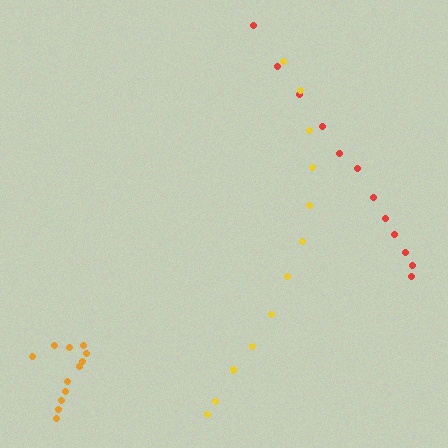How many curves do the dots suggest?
There are 3 distinct paths.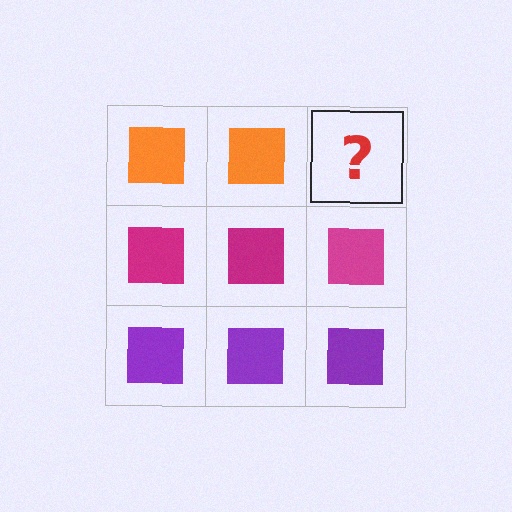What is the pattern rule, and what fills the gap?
The rule is that each row has a consistent color. The gap should be filled with an orange square.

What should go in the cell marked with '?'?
The missing cell should contain an orange square.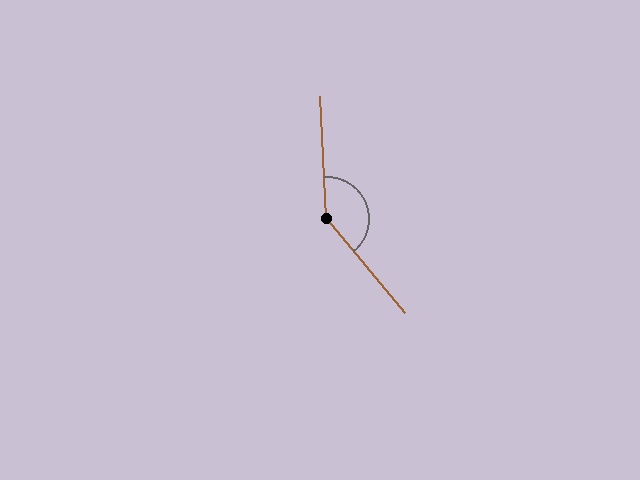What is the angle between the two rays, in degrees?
Approximately 143 degrees.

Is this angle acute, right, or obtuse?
It is obtuse.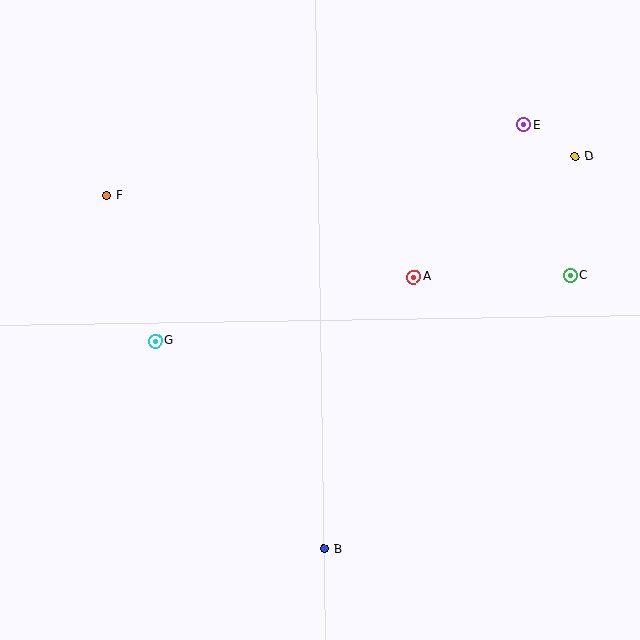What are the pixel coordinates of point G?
Point G is at (155, 341).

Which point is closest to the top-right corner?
Point D is closest to the top-right corner.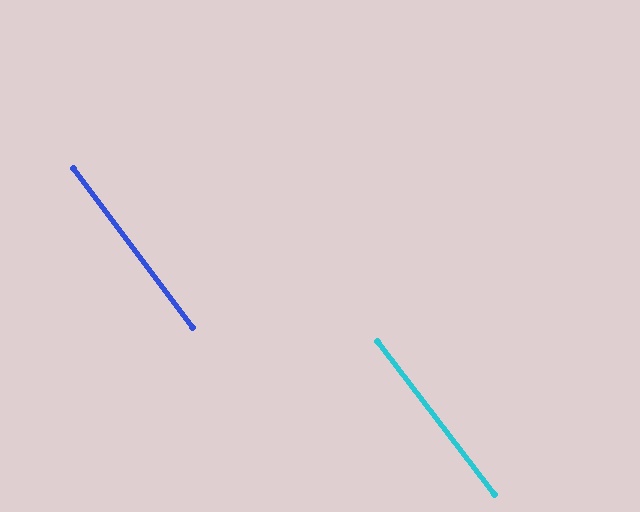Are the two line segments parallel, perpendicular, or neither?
Parallel — their directions differ by only 0.5°.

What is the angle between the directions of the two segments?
Approximately 1 degree.